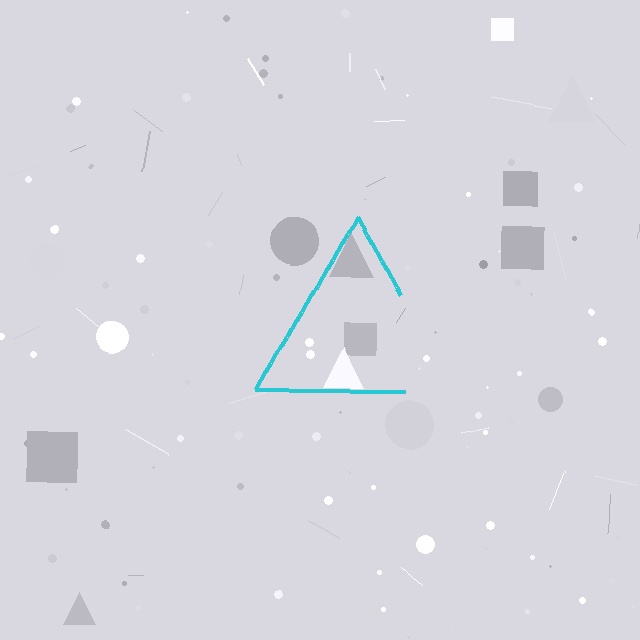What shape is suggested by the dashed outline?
The dashed outline suggests a triangle.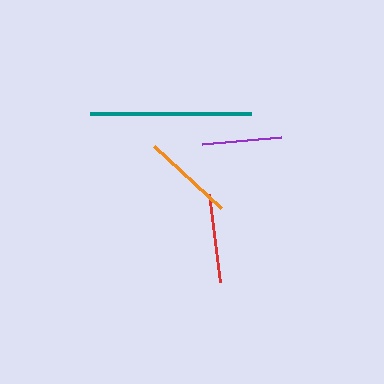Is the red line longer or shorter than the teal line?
The teal line is longer than the red line.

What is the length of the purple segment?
The purple segment is approximately 79 pixels long.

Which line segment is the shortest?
The purple line is the shortest at approximately 79 pixels.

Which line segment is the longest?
The teal line is the longest at approximately 162 pixels.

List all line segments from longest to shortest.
From longest to shortest: teal, orange, red, purple.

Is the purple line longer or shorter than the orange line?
The orange line is longer than the purple line.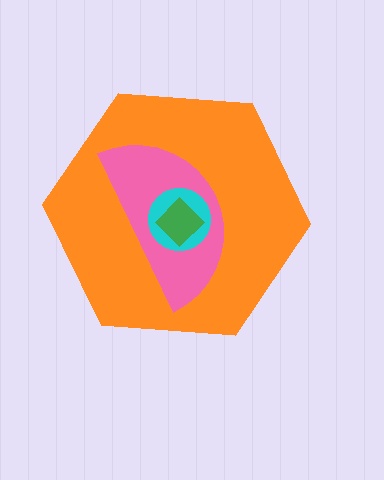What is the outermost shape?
The orange hexagon.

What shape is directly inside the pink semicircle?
The cyan circle.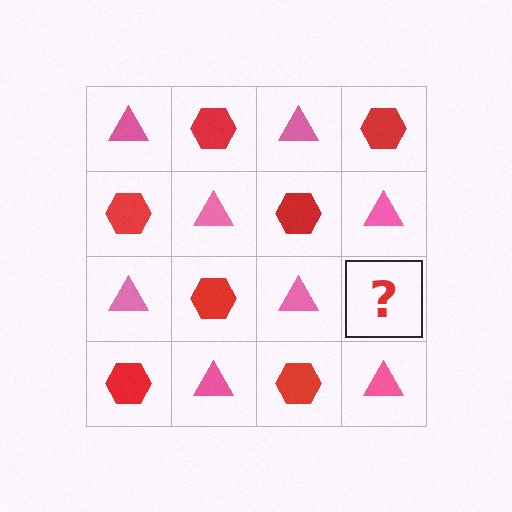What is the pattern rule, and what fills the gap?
The rule is that it alternates pink triangle and red hexagon in a checkerboard pattern. The gap should be filled with a red hexagon.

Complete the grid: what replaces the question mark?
The question mark should be replaced with a red hexagon.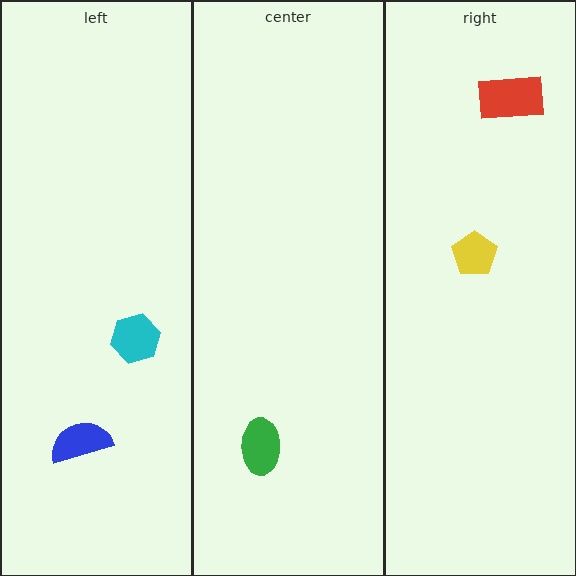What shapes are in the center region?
The green ellipse.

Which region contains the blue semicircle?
The left region.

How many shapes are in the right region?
2.